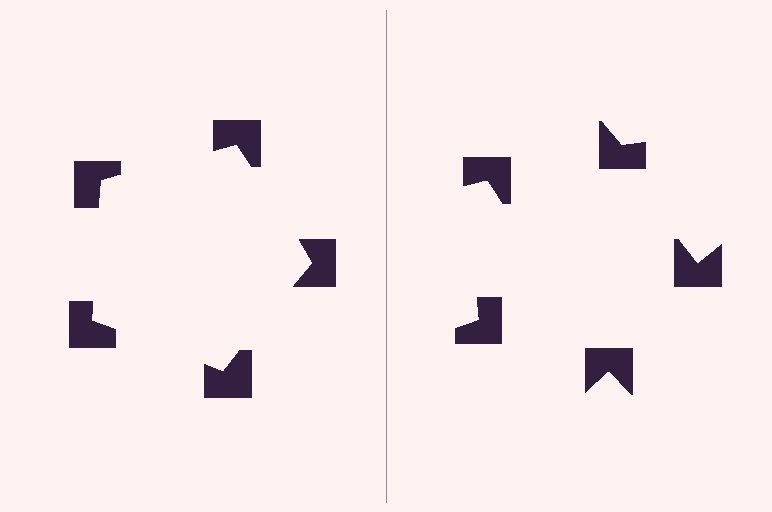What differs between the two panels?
The notched squares are positioned identically on both sides; only the wedge orientations differ. On the left they align to a pentagon; on the right they are misaligned.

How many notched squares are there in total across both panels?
10 — 5 on each side.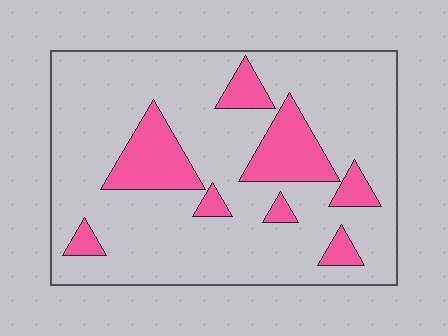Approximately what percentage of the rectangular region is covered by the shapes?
Approximately 20%.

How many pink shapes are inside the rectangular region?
8.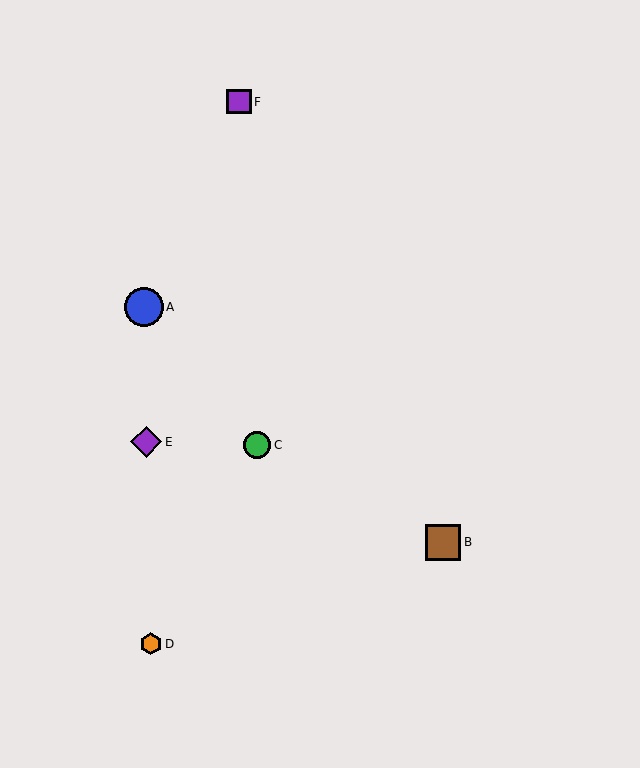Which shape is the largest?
The blue circle (labeled A) is the largest.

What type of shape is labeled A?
Shape A is a blue circle.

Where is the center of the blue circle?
The center of the blue circle is at (144, 307).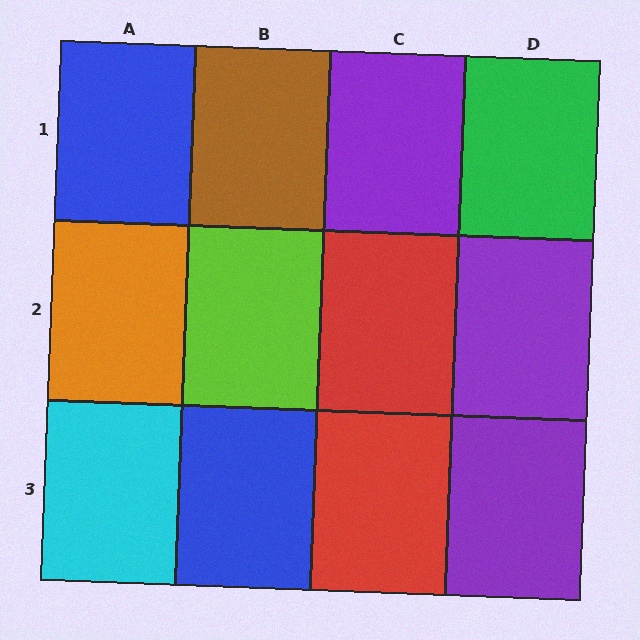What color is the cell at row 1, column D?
Green.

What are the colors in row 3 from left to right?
Cyan, blue, red, purple.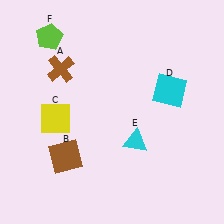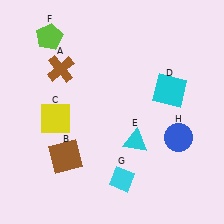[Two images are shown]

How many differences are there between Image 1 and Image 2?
There are 2 differences between the two images.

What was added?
A cyan diamond (G), a blue circle (H) were added in Image 2.